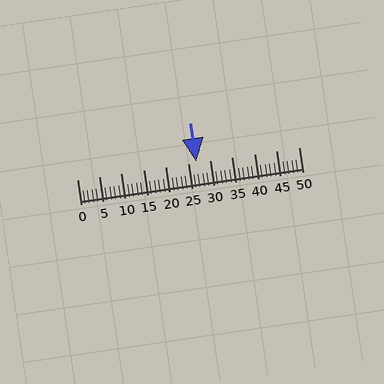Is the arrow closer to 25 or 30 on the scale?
The arrow is closer to 25.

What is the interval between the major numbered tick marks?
The major tick marks are spaced 5 units apart.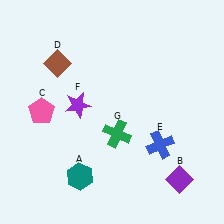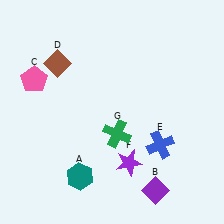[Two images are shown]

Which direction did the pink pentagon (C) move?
The pink pentagon (C) moved up.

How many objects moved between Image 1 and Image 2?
3 objects moved between the two images.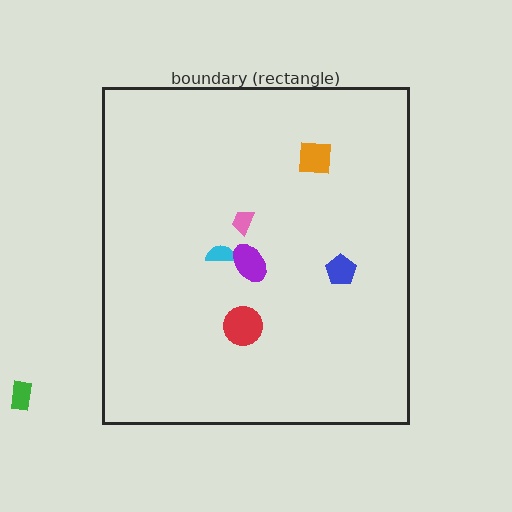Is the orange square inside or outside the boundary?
Inside.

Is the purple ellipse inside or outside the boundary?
Inside.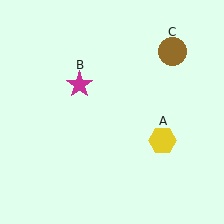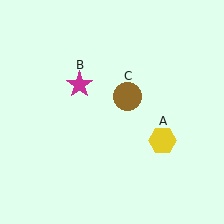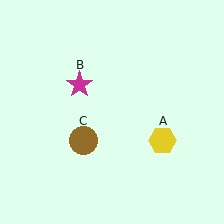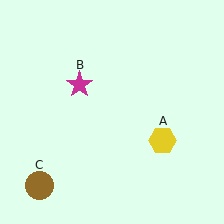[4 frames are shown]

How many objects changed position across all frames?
1 object changed position: brown circle (object C).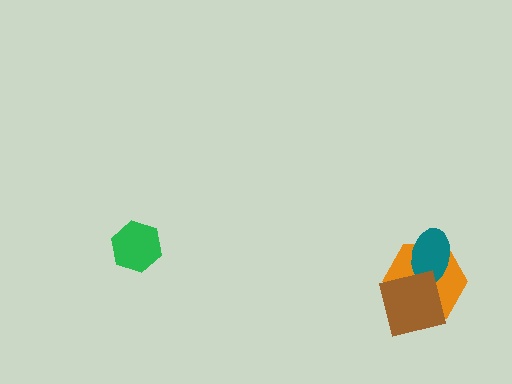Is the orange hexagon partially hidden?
Yes, it is partially covered by another shape.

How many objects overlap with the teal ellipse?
2 objects overlap with the teal ellipse.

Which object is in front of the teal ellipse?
The brown square is in front of the teal ellipse.